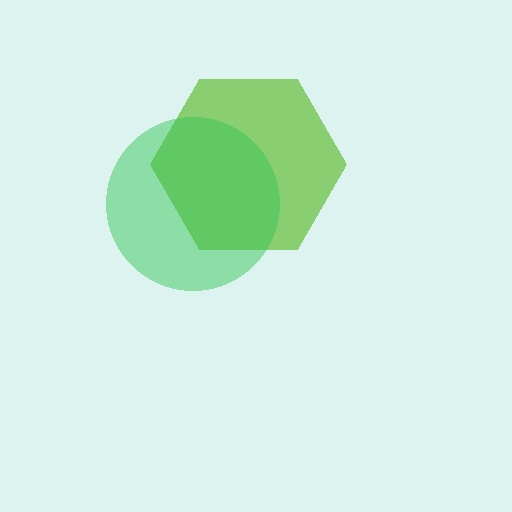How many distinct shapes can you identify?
There are 2 distinct shapes: a lime hexagon, a green circle.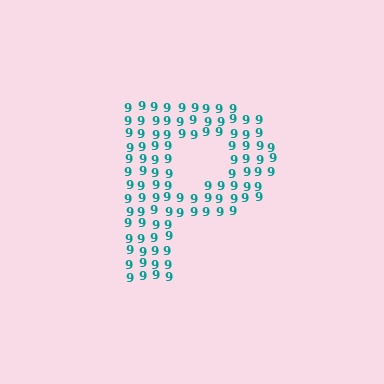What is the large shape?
The large shape is the letter P.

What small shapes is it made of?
It is made of small digit 9's.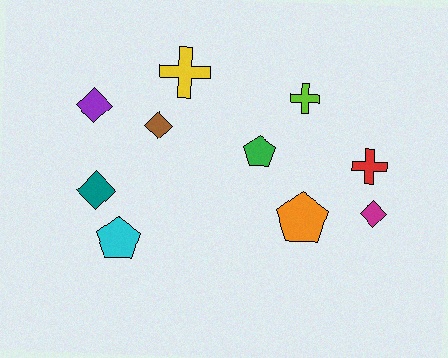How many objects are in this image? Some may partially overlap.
There are 10 objects.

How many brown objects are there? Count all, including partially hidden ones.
There is 1 brown object.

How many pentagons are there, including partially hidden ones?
There are 3 pentagons.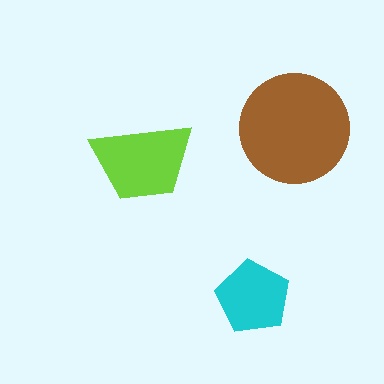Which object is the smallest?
The cyan pentagon.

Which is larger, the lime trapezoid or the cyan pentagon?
The lime trapezoid.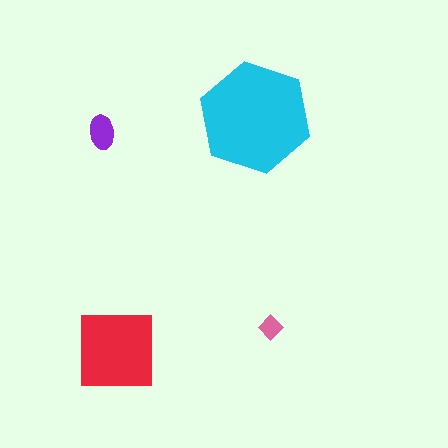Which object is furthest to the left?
The purple ellipse is leftmost.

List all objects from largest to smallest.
The cyan hexagon, the red square, the purple ellipse, the pink diamond.